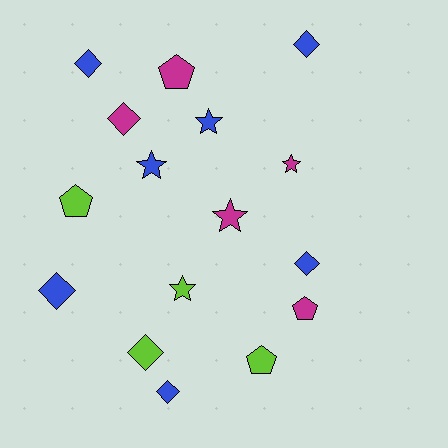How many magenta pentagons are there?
There are 2 magenta pentagons.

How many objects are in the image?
There are 16 objects.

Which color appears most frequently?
Blue, with 7 objects.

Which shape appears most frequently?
Diamond, with 7 objects.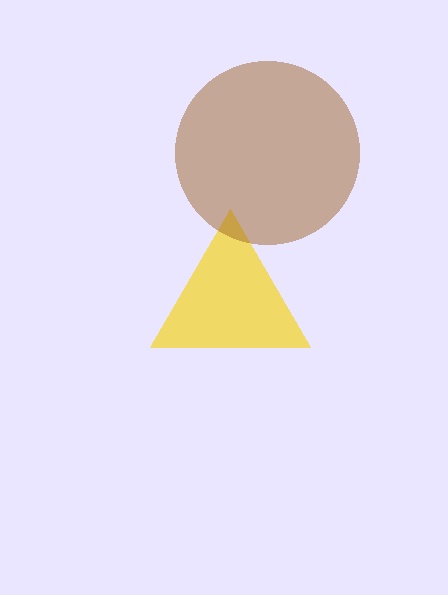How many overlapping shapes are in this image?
There are 2 overlapping shapes in the image.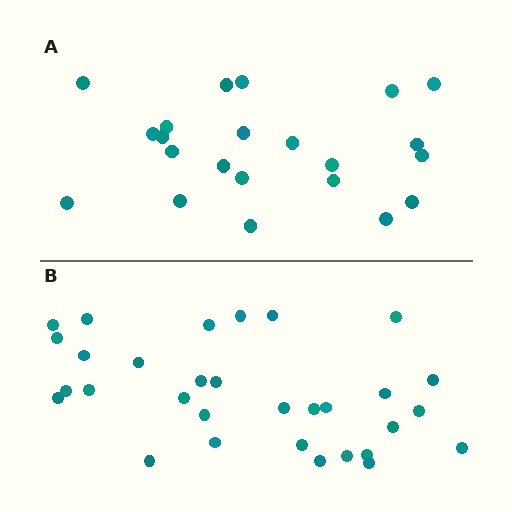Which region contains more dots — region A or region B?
Region B (the bottom region) has more dots.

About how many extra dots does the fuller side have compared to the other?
Region B has roughly 8 or so more dots than region A.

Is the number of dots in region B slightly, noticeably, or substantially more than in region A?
Region B has noticeably more, but not dramatically so. The ratio is roughly 1.4 to 1.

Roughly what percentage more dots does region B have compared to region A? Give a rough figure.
About 40% more.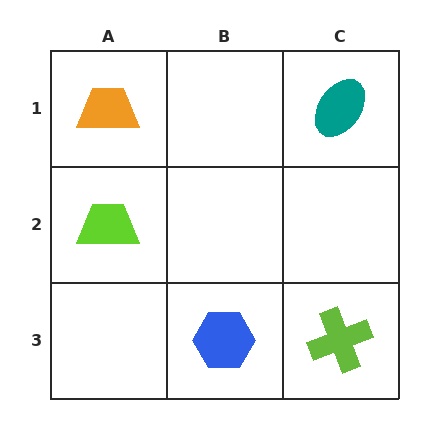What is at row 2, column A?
A lime trapezoid.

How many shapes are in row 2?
1 shape.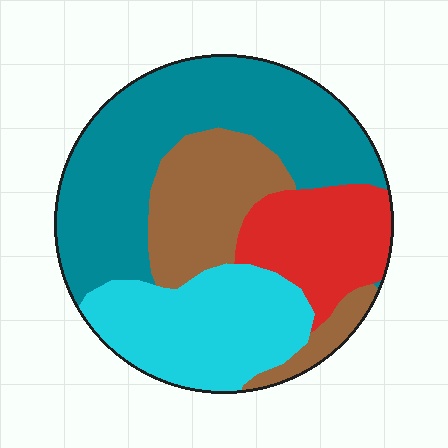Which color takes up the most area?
Teal, at roughly 40%.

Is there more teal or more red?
Teal.